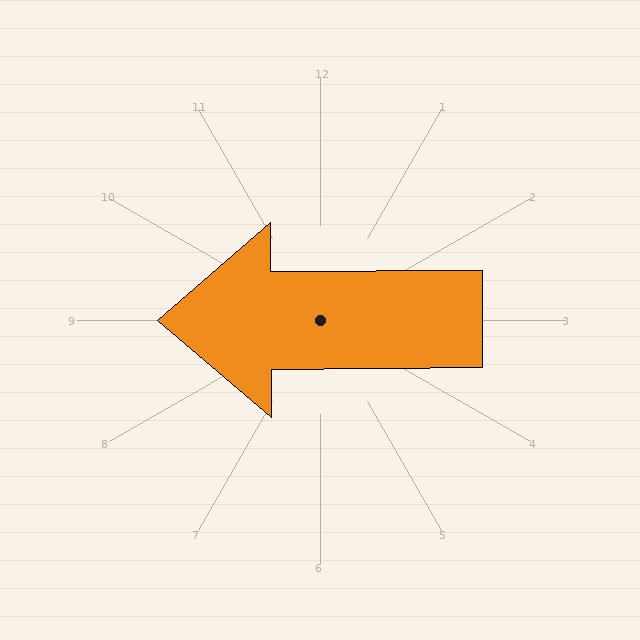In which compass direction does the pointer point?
West.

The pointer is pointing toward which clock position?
Roughly 9 o'clock.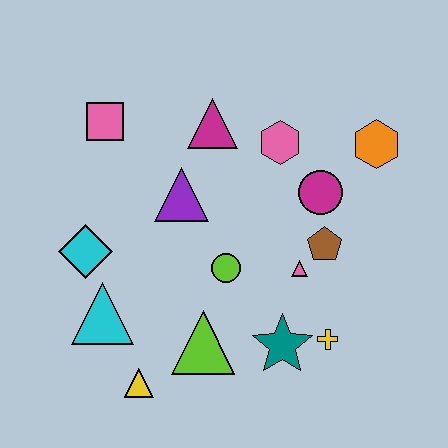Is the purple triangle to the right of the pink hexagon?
No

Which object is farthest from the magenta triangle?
The yellow triangle is farthest from the magenta triangle.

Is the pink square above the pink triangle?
Yes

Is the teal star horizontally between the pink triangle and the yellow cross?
No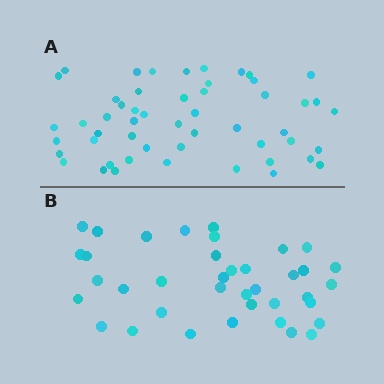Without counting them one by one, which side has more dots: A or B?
Region A (the top region) has more dots.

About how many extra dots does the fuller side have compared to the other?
Region A has approximately 15 more dots than region B.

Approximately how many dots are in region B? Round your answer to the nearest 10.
About 40 dots. (The exact count is 38, which rounds to 40.)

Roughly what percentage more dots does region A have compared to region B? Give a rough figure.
About 35% more.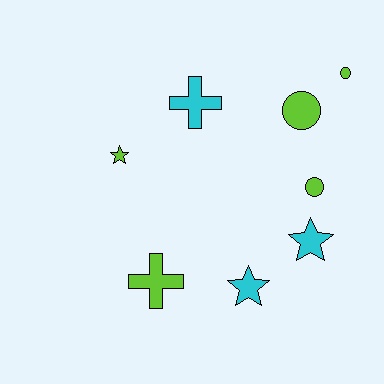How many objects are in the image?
There are 8 objects.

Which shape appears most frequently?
Circle, with 3 objects.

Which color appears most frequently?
Lime, with 5 objects.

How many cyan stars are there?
There are 2 cyan stars.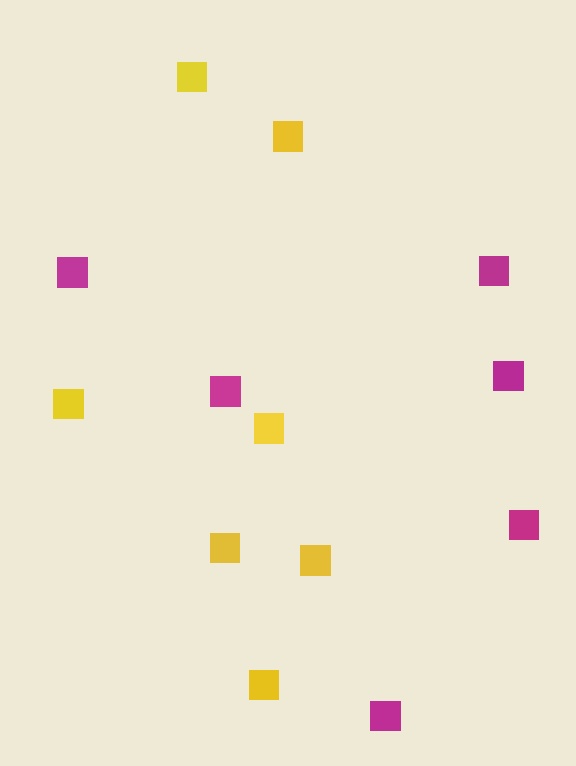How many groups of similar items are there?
There are 2 groups: one group of yellow squares (7) and one group of magenta squares (6).